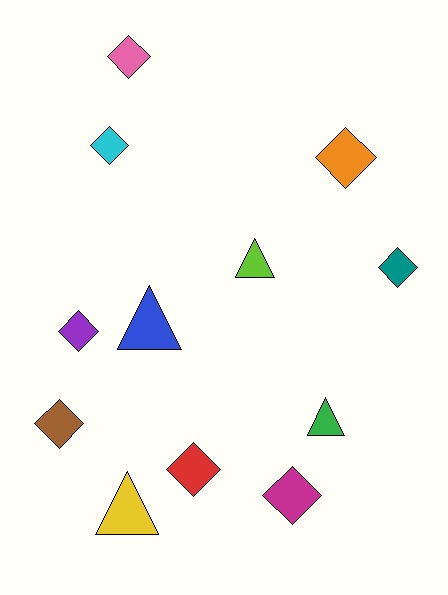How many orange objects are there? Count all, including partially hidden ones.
There is 1 orange object.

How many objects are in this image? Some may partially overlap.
There are 12 objects.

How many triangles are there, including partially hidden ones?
There are 4 triangles.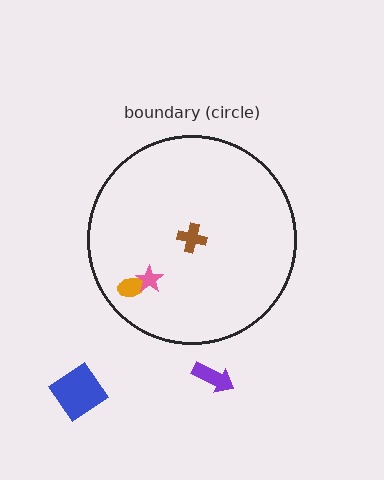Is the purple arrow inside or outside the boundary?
Outside.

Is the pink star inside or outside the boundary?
Inside.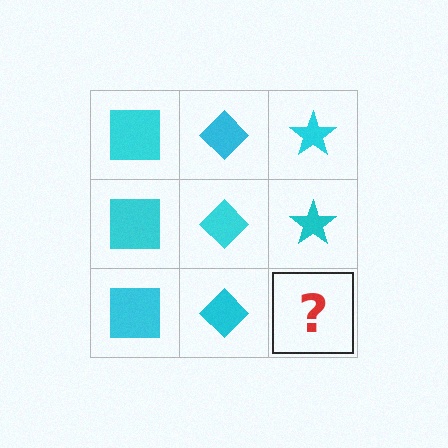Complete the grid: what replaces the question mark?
The question mark should be replaced with a cyan star.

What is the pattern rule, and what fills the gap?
The rule is that each column has a consistent shape. The gap should be filled with a cyan star.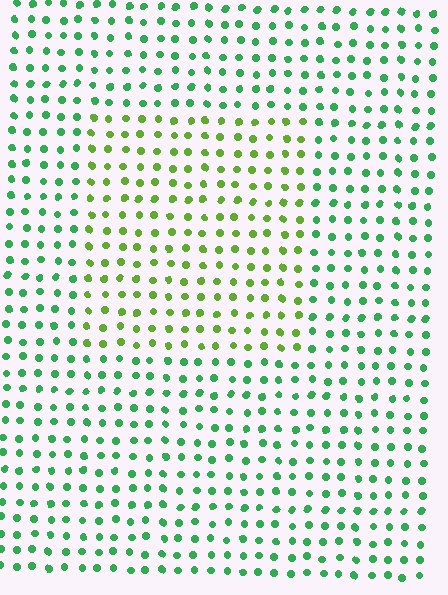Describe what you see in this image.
The image is filled with small green elements in a uniform arrangement. A rectangle-shaped region is visible where the elements are tinted to a slightly different hue, forming a subtle color boundary.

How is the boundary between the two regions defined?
The boundary is defined purely by a slight shift in hue (about 40 degrees). Spacing, size, and orientation are identical on both sides.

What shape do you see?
I see a rectangle.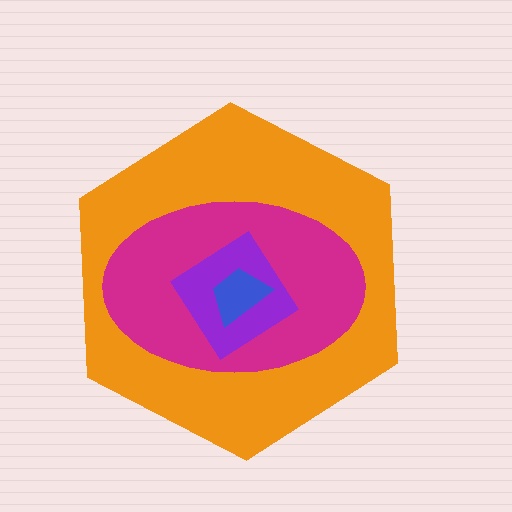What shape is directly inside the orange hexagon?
The magenta ellipse.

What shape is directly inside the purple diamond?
The blue trapezoid.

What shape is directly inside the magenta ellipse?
The purple diamond.